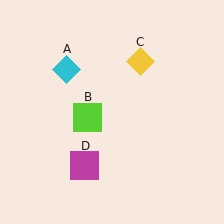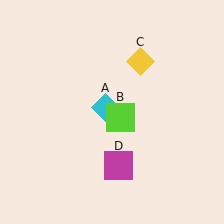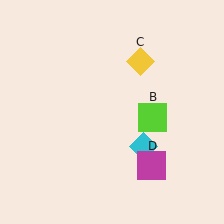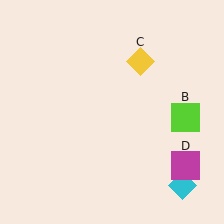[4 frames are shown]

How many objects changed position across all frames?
3 objects changed position: cyan diamond (object A), lime square (object B), magenta square (object D).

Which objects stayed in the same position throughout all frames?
Yellow diamond (object C) remained stationary.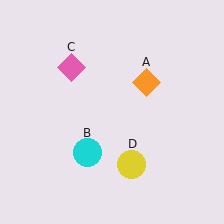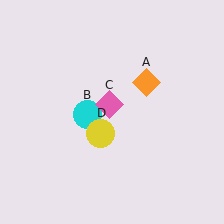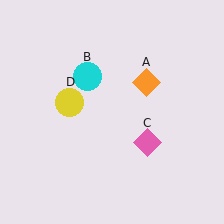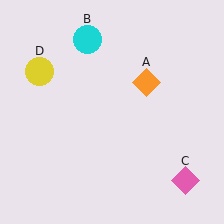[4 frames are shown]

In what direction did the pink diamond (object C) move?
The pink diamond (object C) moved down and to the right.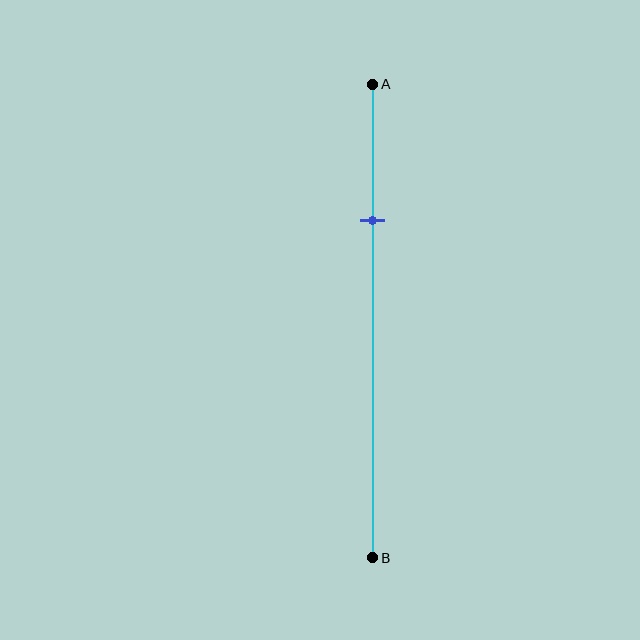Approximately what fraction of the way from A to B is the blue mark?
The blue mark is approximately 30% of the way from A to B.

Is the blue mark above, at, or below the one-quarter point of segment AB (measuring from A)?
The blue mark is below the one-quarter point of segment AB.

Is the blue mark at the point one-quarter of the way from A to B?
No, the mark is at about 30% from A, not at the 25% one-quarter point.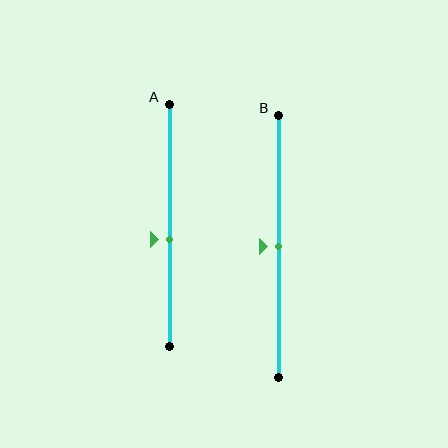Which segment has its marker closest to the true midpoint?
Segment B has its marker closest to the true midpoint.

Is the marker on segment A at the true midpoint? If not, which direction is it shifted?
No, the marker on segment A is shifted downward by about 6% of the segment length.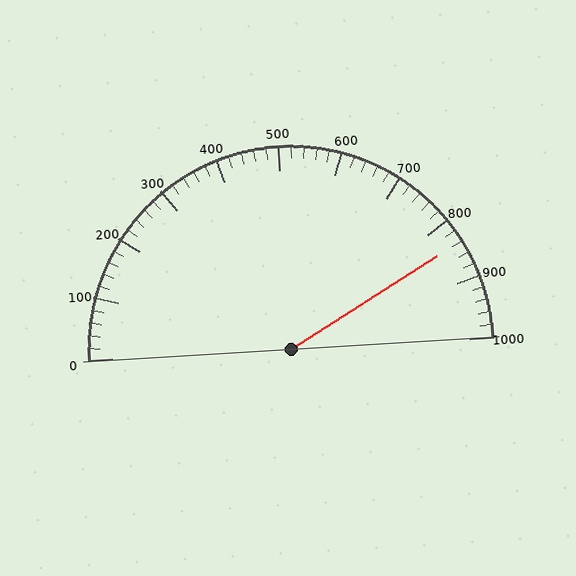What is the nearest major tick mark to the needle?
The nearest major tick mark is 800.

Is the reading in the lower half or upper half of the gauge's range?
The reading is in the upper half of the range (0 to 1000).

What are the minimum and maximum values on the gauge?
The gauge ranges from 0 to 1000.